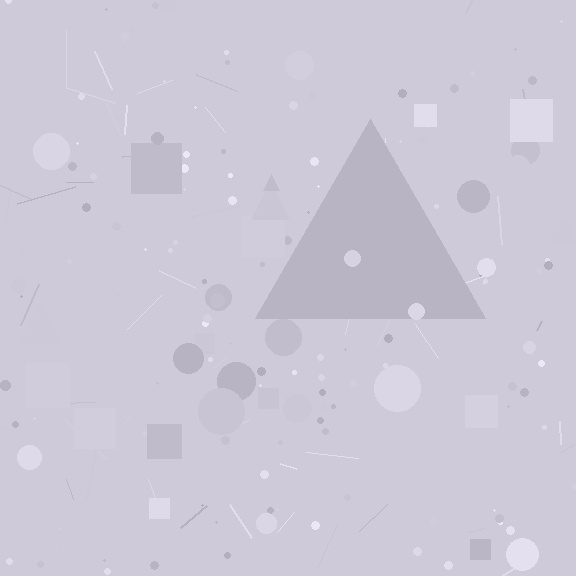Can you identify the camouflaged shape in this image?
The camouflaged shape is a triangle.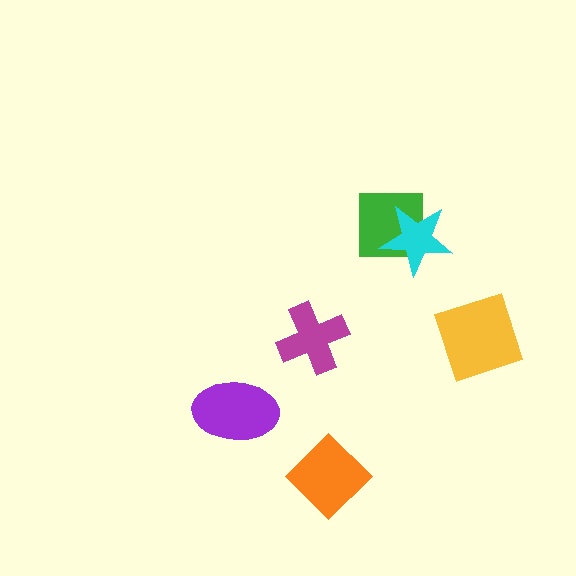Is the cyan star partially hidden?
No, no other shape covers it.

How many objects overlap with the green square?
1 object overlaps with the green square.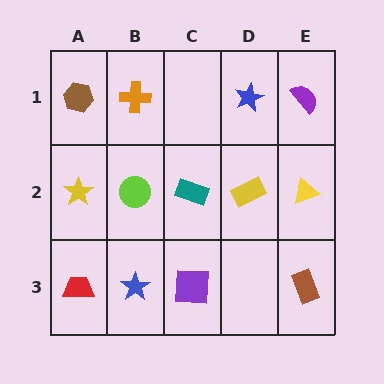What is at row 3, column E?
A brown rectangle.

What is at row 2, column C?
A teal rectangle.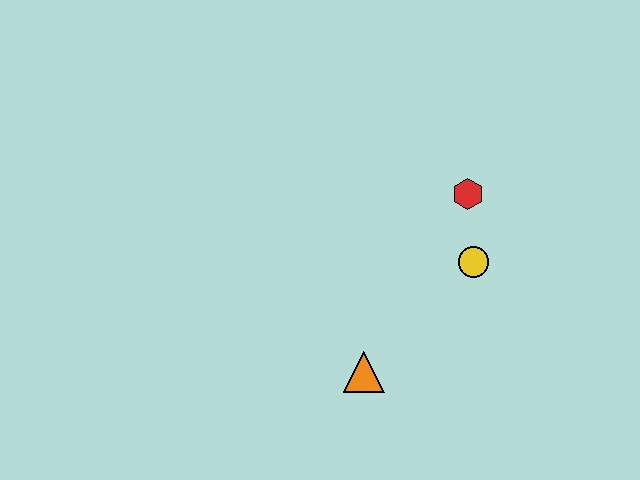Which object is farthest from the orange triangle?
The red hexagon is farthest from the orange triangle.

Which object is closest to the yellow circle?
The red hexagon is closest to the yellow circle.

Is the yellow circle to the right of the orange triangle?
Yes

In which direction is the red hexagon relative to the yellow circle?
The red hexagon is above the yellow circle.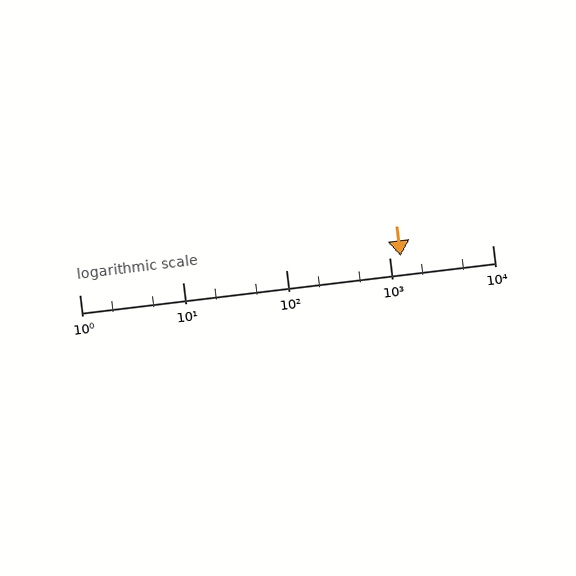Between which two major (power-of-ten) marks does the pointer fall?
The pointer is between 1000 and 10000.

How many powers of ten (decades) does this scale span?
The scale spans 4 decades, from 1 to 10000.